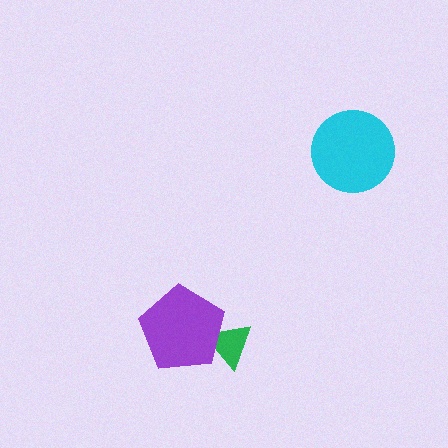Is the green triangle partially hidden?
Yes, it is partially covered by another shape.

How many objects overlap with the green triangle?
1 object overlaps with the green triangle.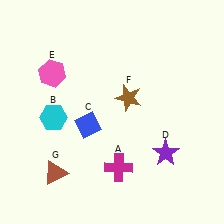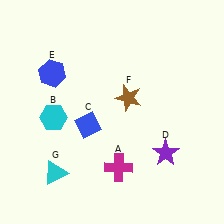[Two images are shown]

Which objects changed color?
E changed from pink to blue. G changed from brown to cyan.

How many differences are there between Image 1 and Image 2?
There are 2 differences between the two images.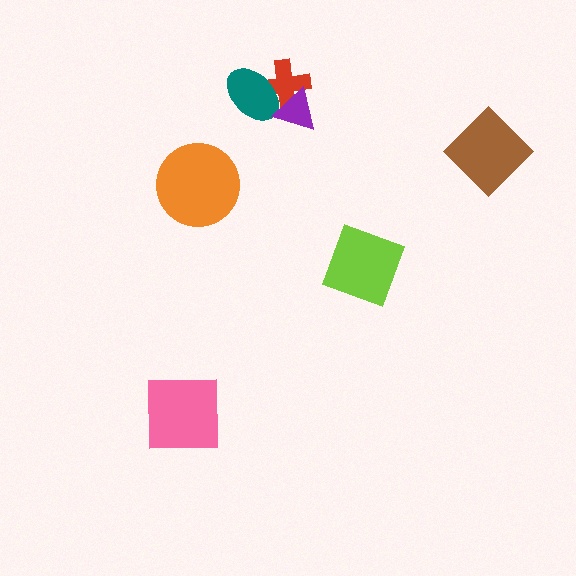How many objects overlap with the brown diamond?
0 objects overlap with the brown diamond.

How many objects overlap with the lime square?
0 objects overlap with the lime square.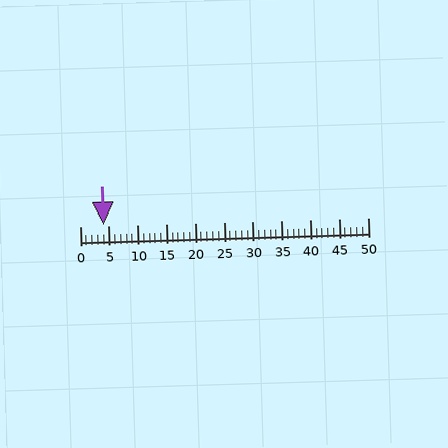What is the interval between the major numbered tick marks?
The major tick marks are spaced 5 units apart.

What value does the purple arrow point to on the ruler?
The purple arrow points to approximately 4.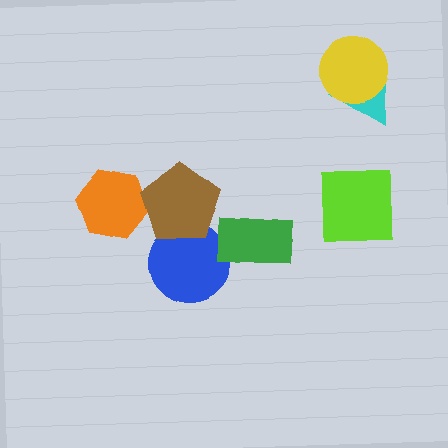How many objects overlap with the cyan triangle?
1 object overlaps with the cyan triangle.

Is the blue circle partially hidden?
Yes, it is partially covered by another shape.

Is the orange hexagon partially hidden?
Yes, it is partially covered by another shape.